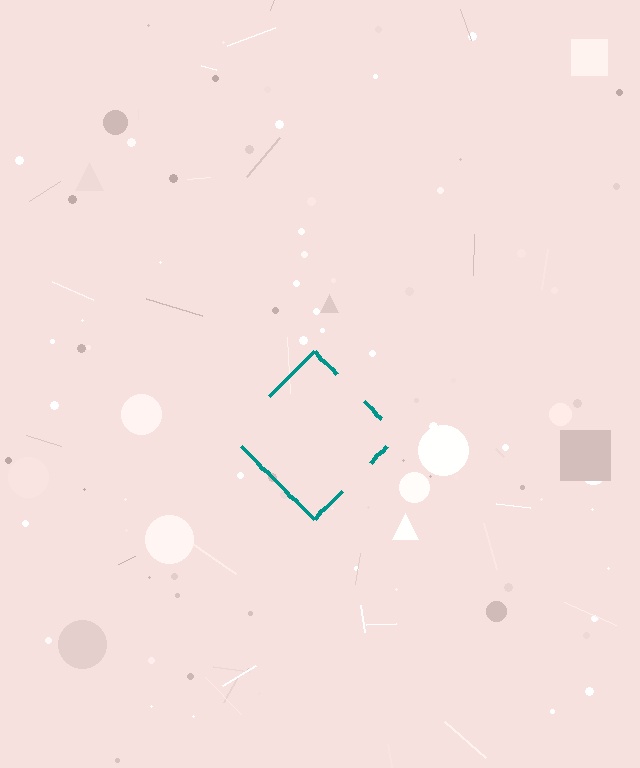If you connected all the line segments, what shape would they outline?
They would outline a diamond.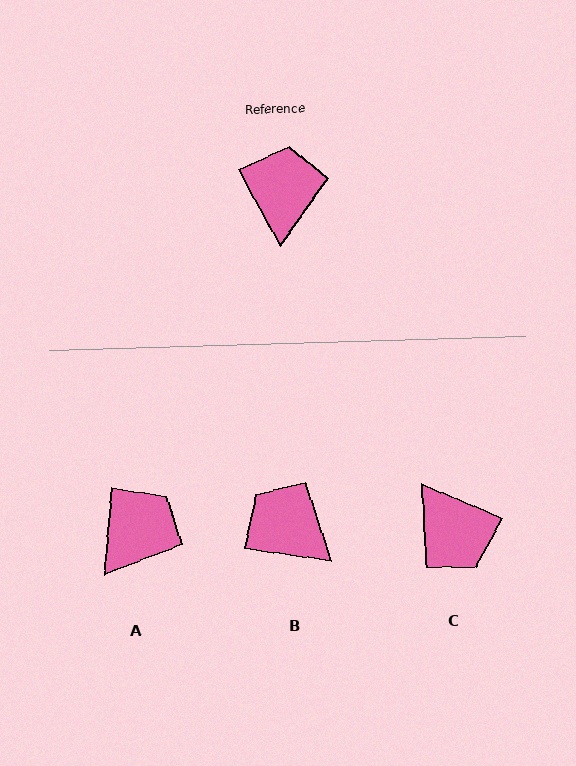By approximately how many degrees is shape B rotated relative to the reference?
Approximately 53 degrees counter-clockwise.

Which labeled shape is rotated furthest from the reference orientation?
C, about 142 degrees away.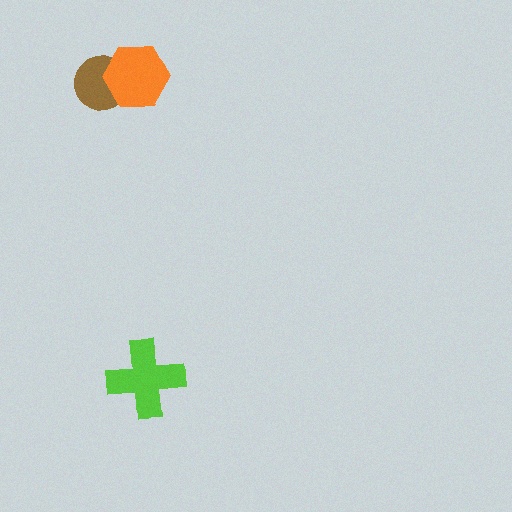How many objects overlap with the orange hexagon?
1 object overlaps with the orange hexagon.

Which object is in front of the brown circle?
The orange hexagon is in front of the brown circle.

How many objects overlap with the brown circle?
1 object overlaps with the brown circle.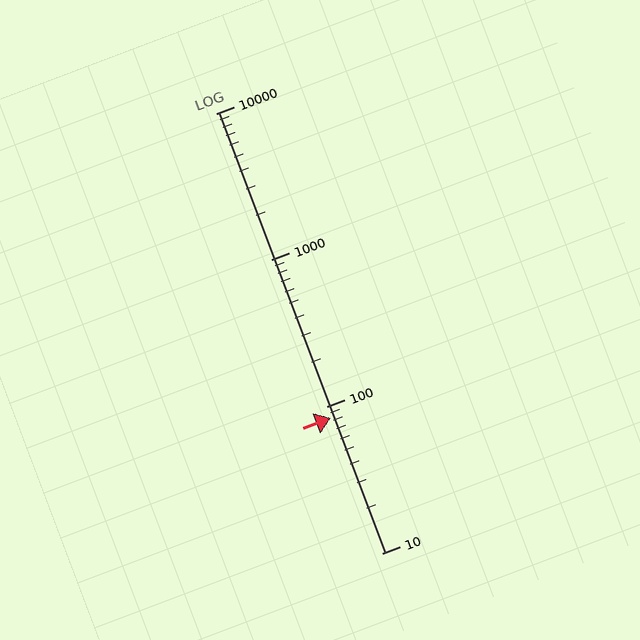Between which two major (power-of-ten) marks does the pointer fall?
The pointer is between 10 and 100.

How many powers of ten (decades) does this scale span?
The scale spans 3 decades, from 10 to 10000.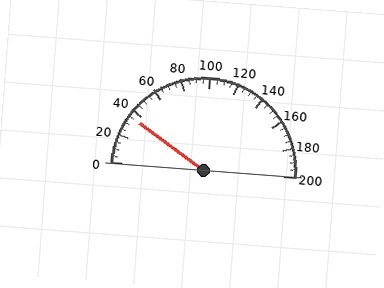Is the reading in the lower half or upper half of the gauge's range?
The reading is in the lower half of the range (0 to 200).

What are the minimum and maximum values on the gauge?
The gauge ranges from 0 to 200.